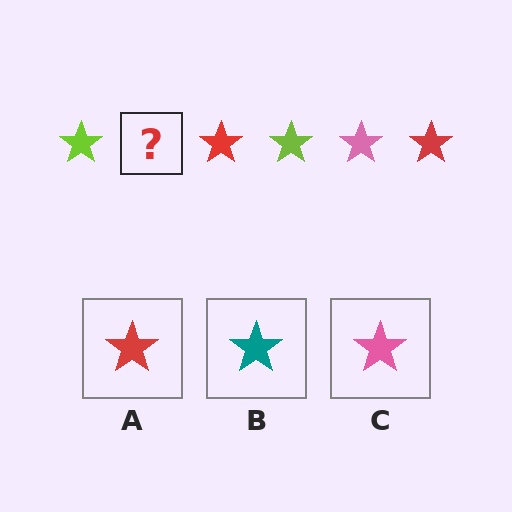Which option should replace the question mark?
Option C.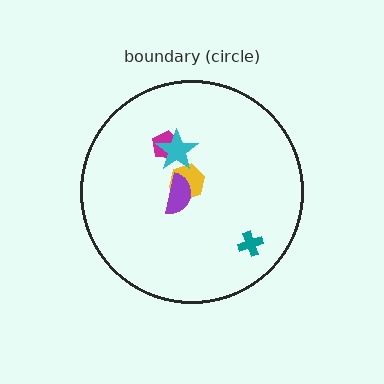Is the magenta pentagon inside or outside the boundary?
Inside.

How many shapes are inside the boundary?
5 inside, 0 outside.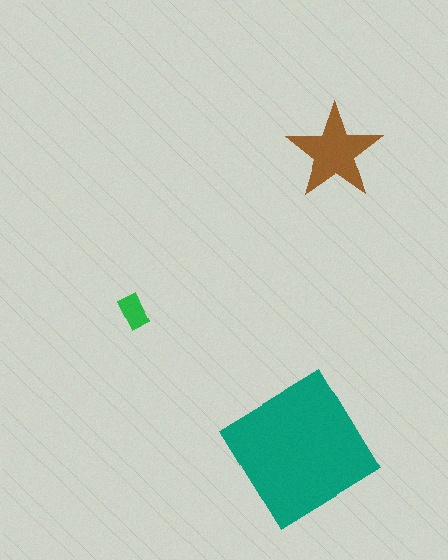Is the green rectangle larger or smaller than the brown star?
Smaller.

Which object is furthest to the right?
The brown star is rightmost.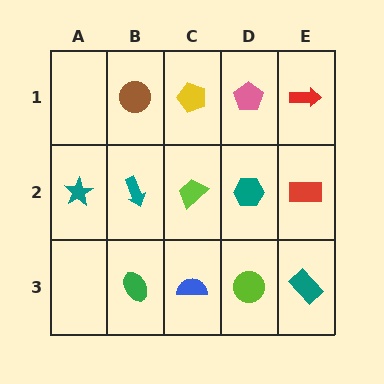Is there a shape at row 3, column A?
No, that cell is empty.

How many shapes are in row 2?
5 shapes.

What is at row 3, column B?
A green ellipse.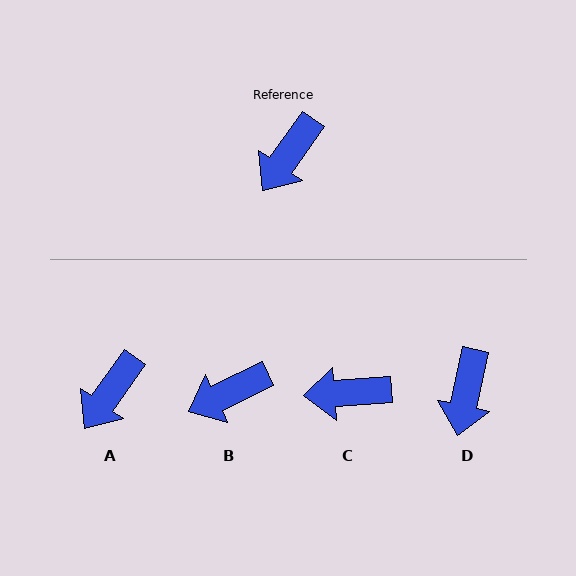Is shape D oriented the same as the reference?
No, it is off by about 23 degrees.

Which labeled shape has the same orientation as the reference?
A.